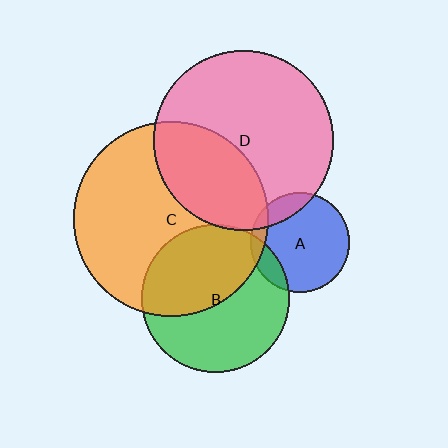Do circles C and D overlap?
Yes.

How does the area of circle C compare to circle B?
Approximately 1.7 times.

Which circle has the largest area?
Circle C (orange).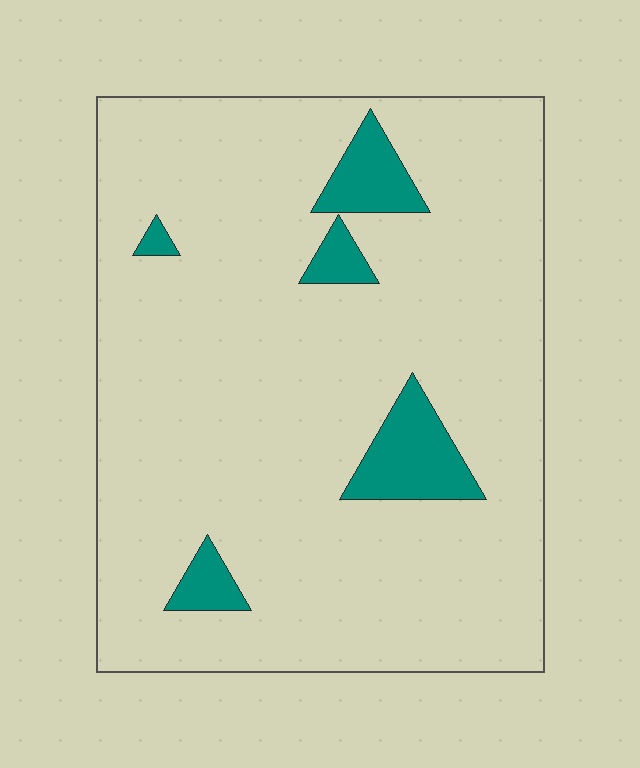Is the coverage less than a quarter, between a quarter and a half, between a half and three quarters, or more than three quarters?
Less than a quarter.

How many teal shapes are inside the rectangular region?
5.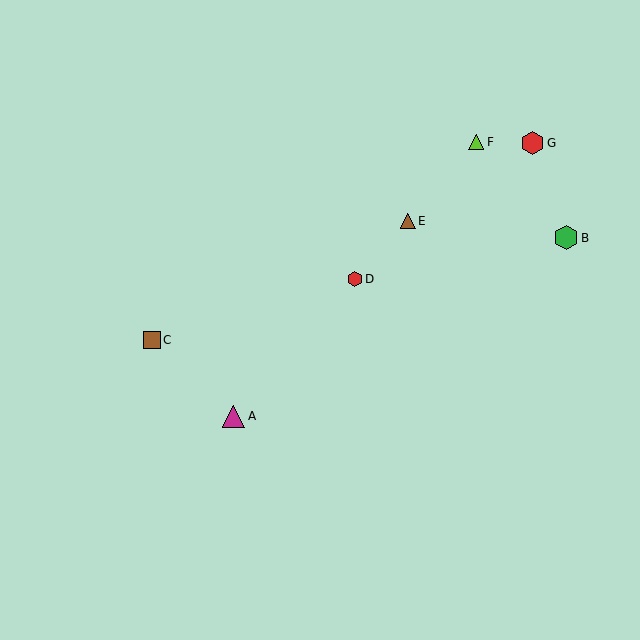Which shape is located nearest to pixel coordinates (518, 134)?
The red hexagon (labeled G) at (532, 143) is nearest to that location.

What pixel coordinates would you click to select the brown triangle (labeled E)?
Click at (408, 221) to select the brown triangle E.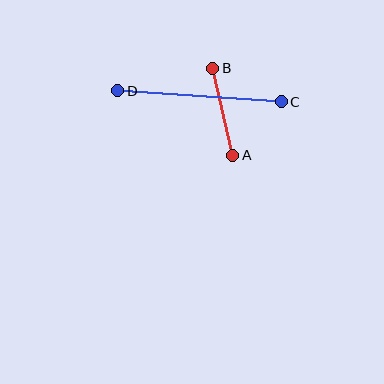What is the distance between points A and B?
The distance is approximately 90 pixels.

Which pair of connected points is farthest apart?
Points C and D are farthest apart.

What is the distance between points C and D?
The distance is approximately 164 pixels.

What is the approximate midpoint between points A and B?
The midpoint is at approximately (223, 112) pixels.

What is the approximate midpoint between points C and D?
The midpoint is at approximately (199, 96) pixels.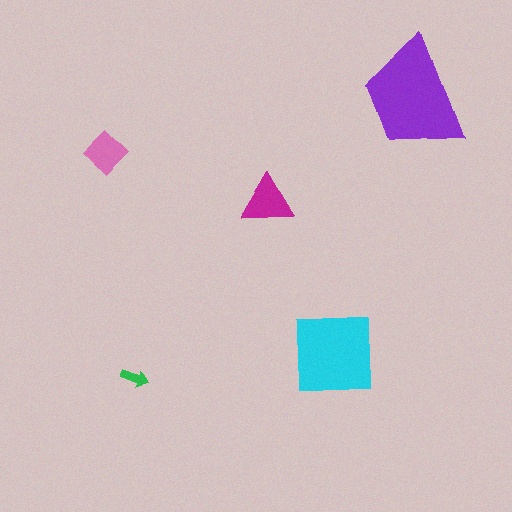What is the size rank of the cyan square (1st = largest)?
2nd.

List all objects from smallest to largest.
The green arrow, the pink diamond, the magenta triangle, the cyan square, the purple trapezoid.